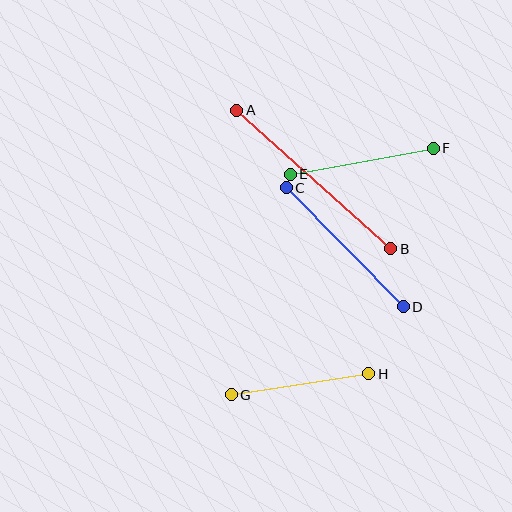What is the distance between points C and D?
The distance is approximately 167 pixels.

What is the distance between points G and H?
The distance is approximately 139 pixels.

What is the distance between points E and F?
The distance is approximately 145 pixels.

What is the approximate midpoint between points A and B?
The midpoint is at approximately (314, 179) pixels.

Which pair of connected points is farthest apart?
Points A and B are farthest apart.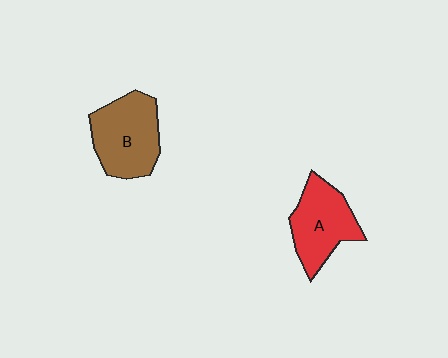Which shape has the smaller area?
Shape A (red).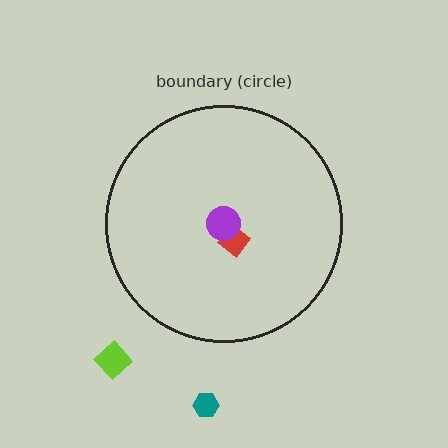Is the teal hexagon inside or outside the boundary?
Outside.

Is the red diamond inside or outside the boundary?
Inside.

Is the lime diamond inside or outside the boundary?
Outside.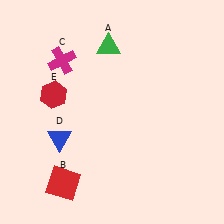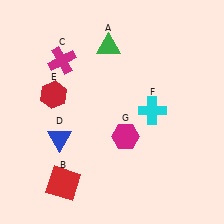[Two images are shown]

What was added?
A cyan cross (F), a magenta hexagon (G) were added in Image 2.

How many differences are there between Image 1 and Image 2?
There are 2 differences between the two images.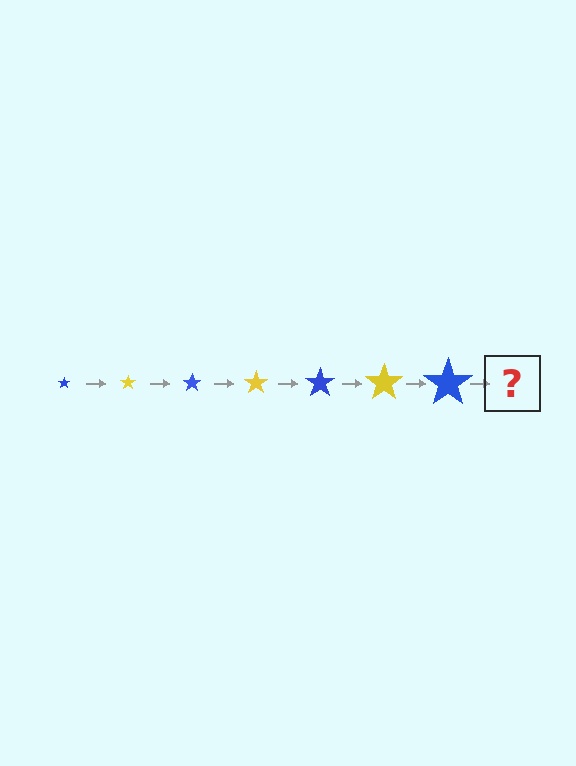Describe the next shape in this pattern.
It should be a yellow star, larger than the previous one.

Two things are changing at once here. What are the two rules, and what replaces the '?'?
The two rules are that the star grows larger each step and the color cycles through blue and yellow. The '?' should be a yellow star, larger than the previous one.